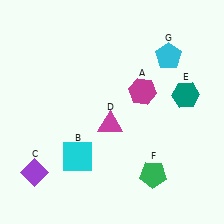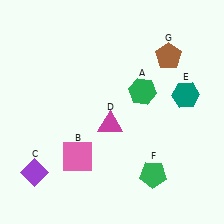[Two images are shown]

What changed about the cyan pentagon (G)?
In Image 1, G is cyan. In Image 2, it changed to brown.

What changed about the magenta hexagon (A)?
In Image 1, A is magenta. In Image 2, it changed to green.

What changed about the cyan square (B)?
In Image 1, B is cyan. In Image 2, it changed to pink.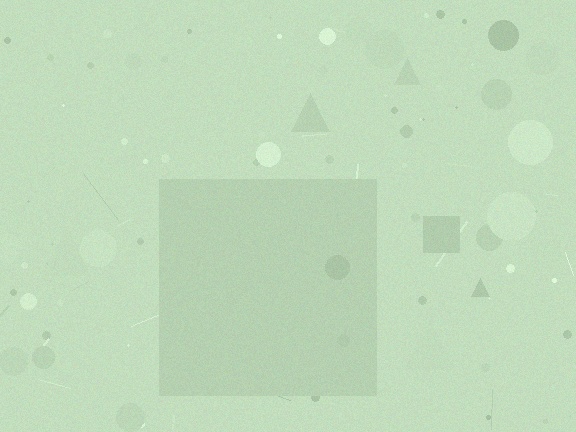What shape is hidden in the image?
A square is hidden in the image.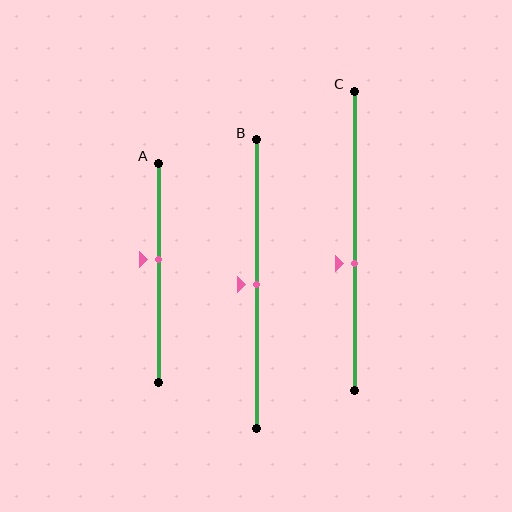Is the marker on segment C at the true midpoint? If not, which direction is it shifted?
No, the marker on segment C is shifted downward by about 7% of the segment length.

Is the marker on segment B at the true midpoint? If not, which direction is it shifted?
Yes, the marker on segment B is at the true midpoint.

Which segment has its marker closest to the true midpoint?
Segment B has its marker closest to the true midpoint.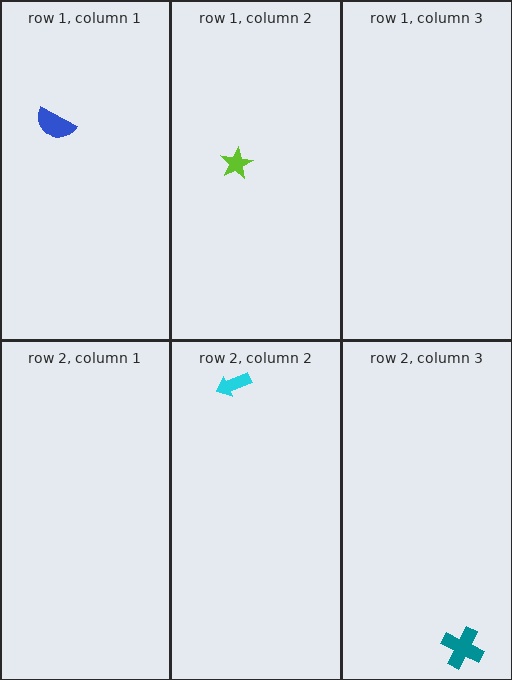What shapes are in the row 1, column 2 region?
The lime star.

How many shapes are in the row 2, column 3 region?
1.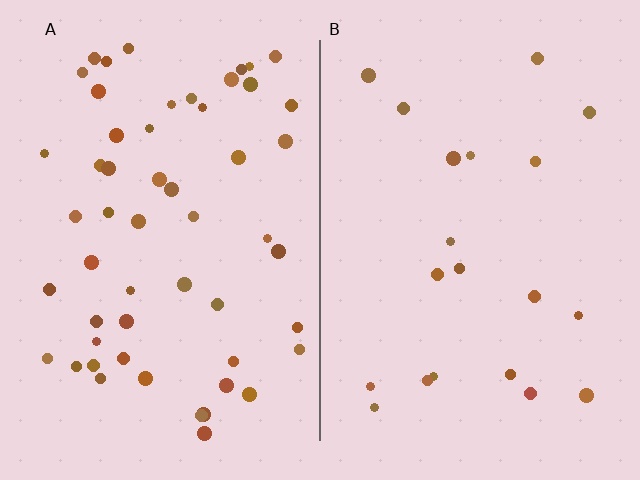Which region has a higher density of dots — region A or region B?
A (the left).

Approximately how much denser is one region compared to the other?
Approximately 2.7× — region A over region B.